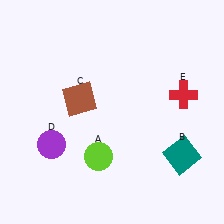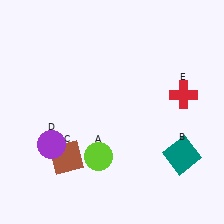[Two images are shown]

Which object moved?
The brown square (C) moved down.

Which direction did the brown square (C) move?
The brown square (C) moved down.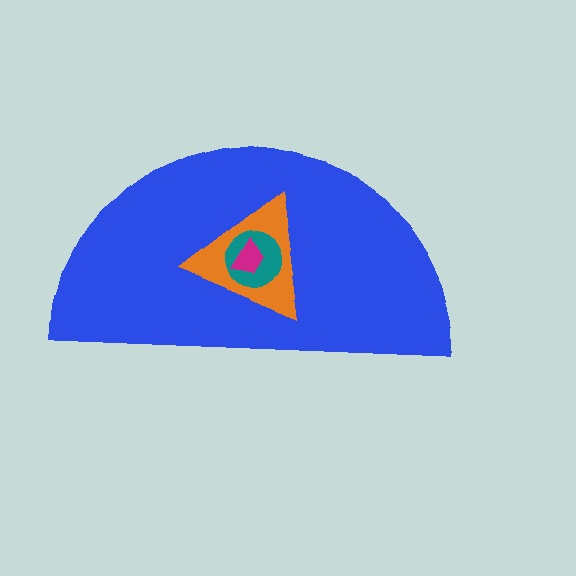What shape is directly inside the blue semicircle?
The orange triangle.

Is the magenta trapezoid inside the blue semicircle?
Yes.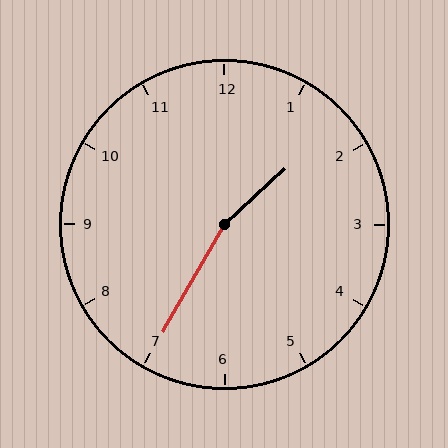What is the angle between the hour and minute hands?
Approximately 162 degrees.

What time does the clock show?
1:35.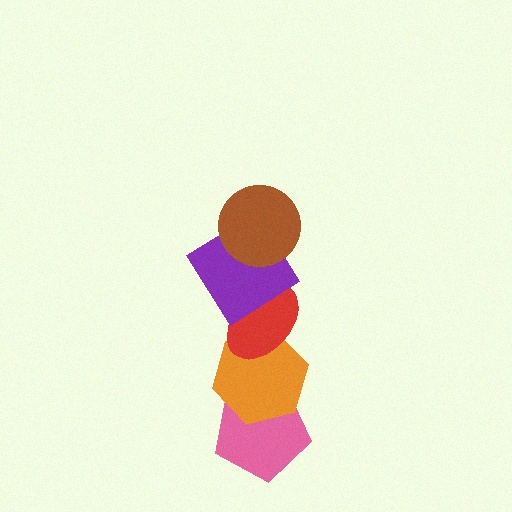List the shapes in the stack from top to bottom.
From top to bottom: the brown circle, the purple diamond, the red ellipse, the orange hexagon, the pink pentagon.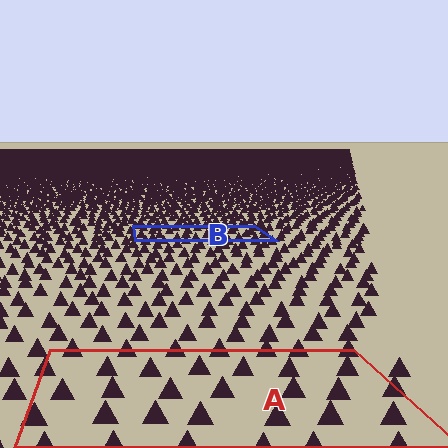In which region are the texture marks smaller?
The texture marks are smaller in region B, because it is farther away.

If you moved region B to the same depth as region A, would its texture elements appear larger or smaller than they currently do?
They would appear larger. At a closer depth, the same texture elements are projected at a bigger on-screen size.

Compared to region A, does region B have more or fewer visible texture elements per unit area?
Region B has more texture elements per unit area — they are packed more densely because it is farther away.